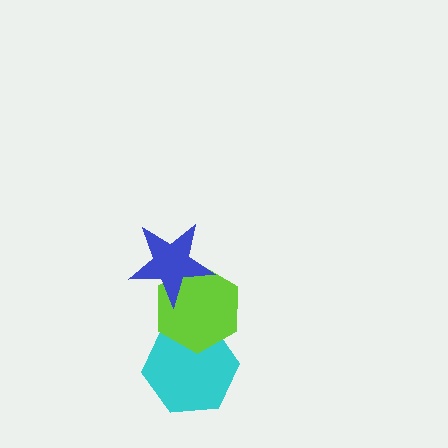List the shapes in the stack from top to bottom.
From top to bottom: the blue star, the lime hexagon, the cyan hexagon.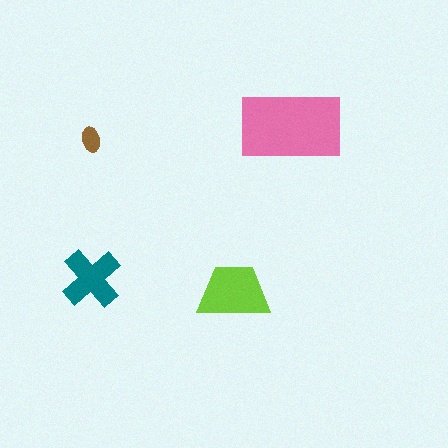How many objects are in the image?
There are 4 objects in the image.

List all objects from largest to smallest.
The pink rectangle, the lime trapezoid, the teal cross, the brown ellipse.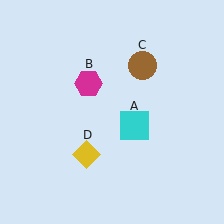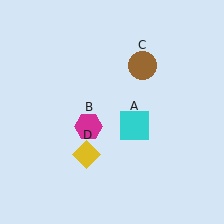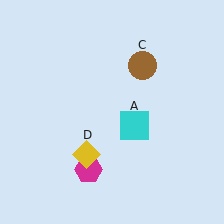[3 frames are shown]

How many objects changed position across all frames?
1 object changed position: magenta hexagon (object B).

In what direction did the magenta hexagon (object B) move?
The magenta hexagon (object B) moved down.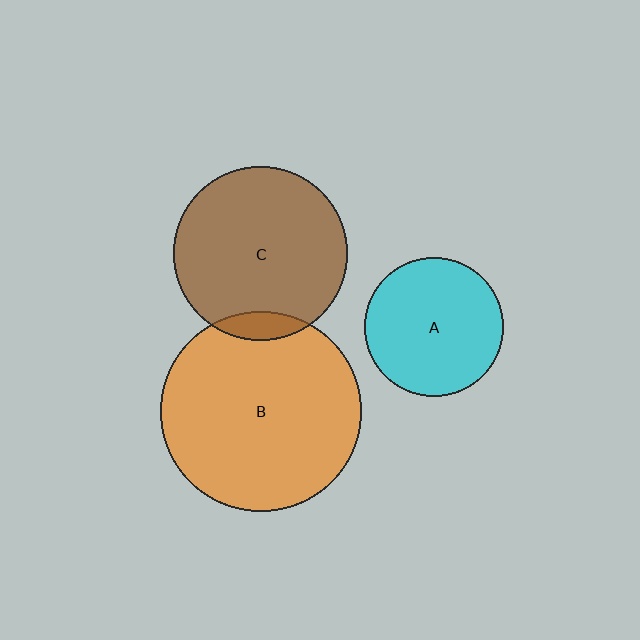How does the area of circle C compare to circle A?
Approximately 1.5 times.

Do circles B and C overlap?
Yes.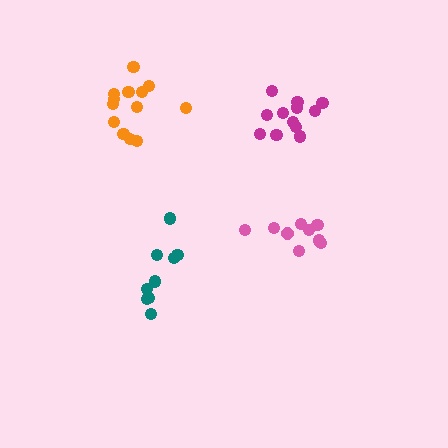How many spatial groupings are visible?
There are 4 spatial groupings.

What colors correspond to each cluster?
The clusters are colored: magenta, pink, orange, teal.